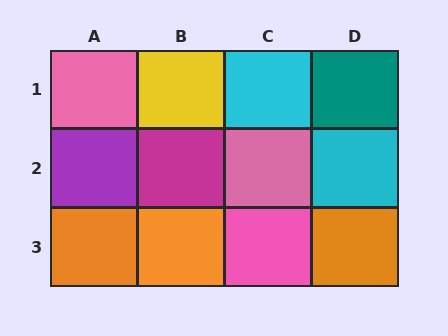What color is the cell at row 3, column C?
Pink.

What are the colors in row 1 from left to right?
Pink, yellow, cyan, teal.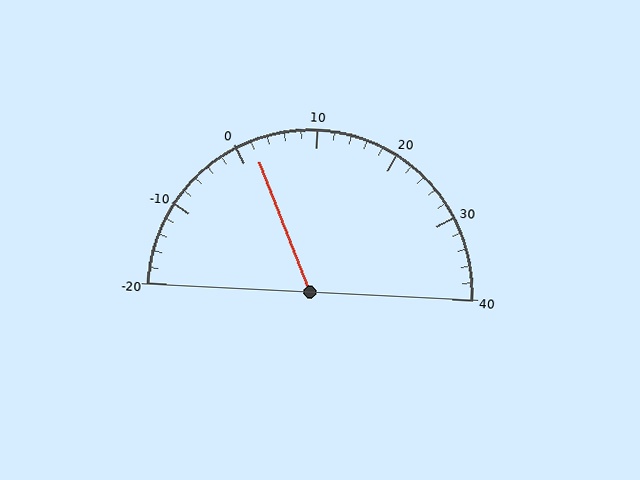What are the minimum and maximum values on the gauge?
The gauge ranges from -20 to 40.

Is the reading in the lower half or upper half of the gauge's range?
The reading is in the lower half of the range (-20 to 40).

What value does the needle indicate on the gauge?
The needle indicates approximately 2.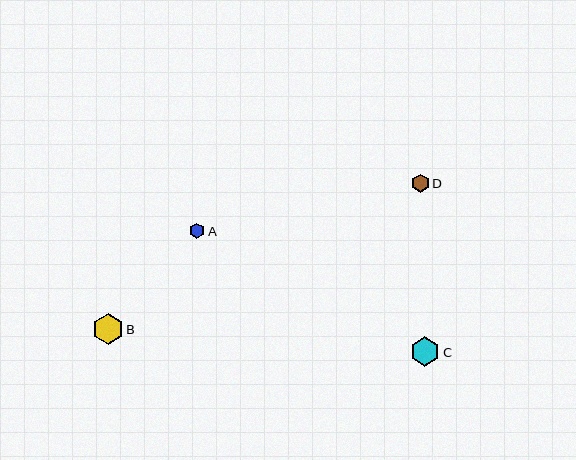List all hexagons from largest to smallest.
From largest to smallest: B, C, D, A.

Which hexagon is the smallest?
Hexagon A is the smallest with a size of approximately 15 pixels.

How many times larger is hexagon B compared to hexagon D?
Hexagon B is approximately 1.7 times the size of hexagon D.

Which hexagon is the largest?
Hexagon B is the largest with a size of approximately 30 pixels.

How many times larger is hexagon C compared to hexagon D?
Hexagon C is approximately 1.6 times the size of hexagon D.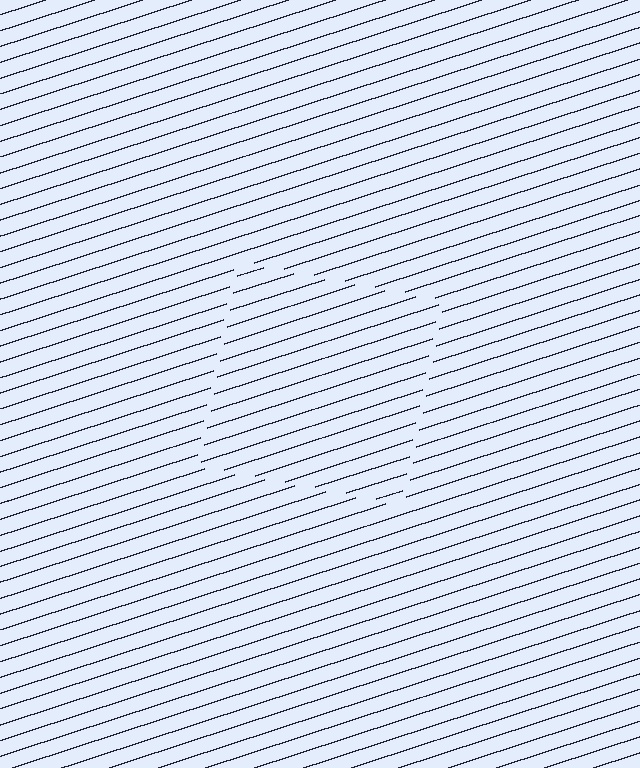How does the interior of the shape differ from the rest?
The interior of the shape contains the same grating, shifted by half a period — the contour is defined by the phase discontinuity where line-ends from the inner and outer gratings abut.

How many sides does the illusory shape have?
4 sides — the line-ends trace a square.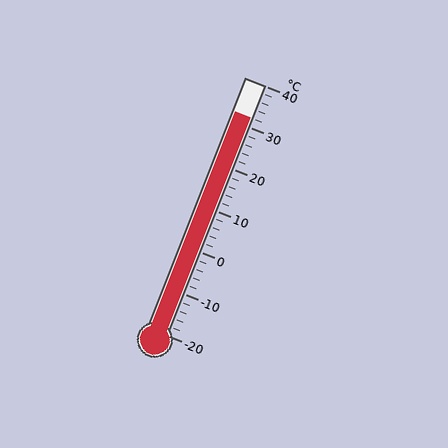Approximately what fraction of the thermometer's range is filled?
The thermometer is filled to approximately 85% of its range.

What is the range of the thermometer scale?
The thermometer scale ranges from -20°C to 40°C.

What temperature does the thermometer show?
The thermometer shows approximately 32°C.